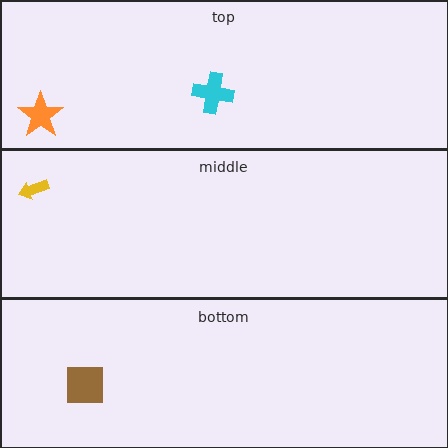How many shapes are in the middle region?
1.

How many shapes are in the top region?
2.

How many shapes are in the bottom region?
1.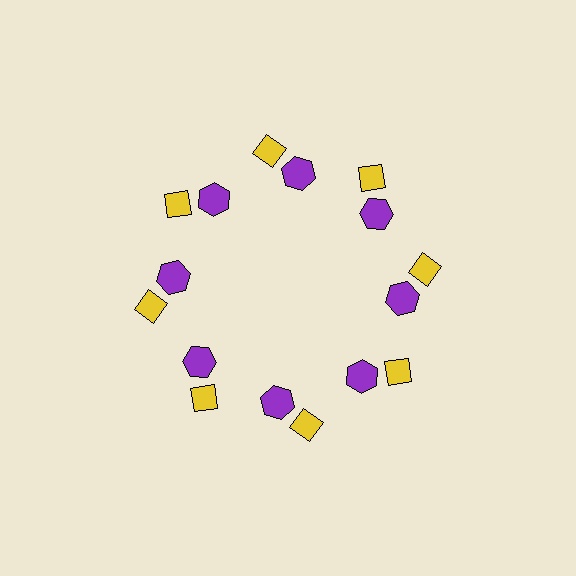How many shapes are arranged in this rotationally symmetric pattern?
There are 16 shapes, arranged in 8 groups of 2.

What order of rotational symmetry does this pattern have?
This pattern has 8-fold rotational symmetry.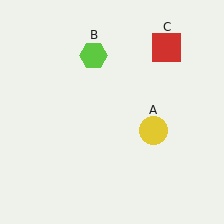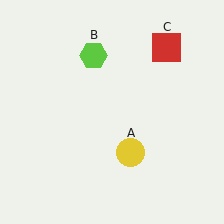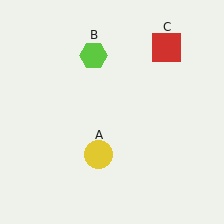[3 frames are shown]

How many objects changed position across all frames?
1 object changed position: yellow circle (object A).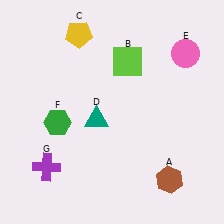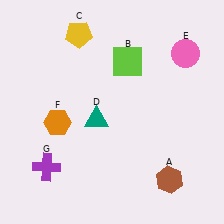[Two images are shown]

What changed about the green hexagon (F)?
In Image 1, F is green. In Image 2, it changed to orange.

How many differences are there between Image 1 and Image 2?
There is 1 difference between the two images.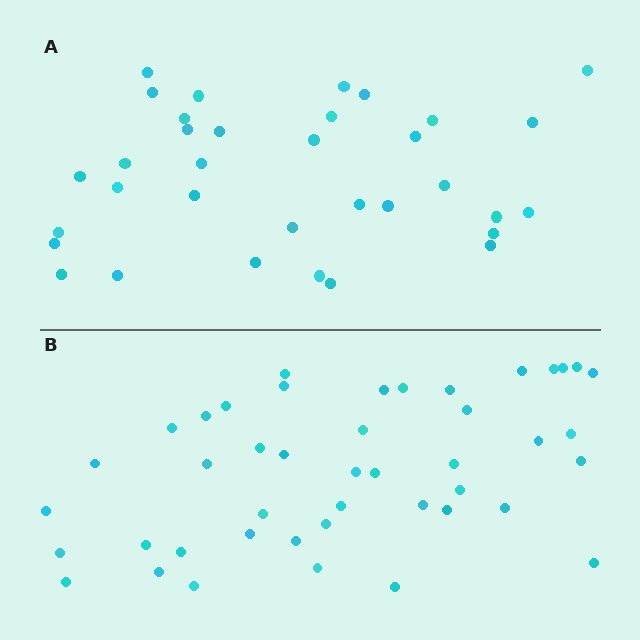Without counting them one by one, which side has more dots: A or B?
Region B (the bottom region) has more dots.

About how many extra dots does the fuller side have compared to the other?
Region B has roughly 10 or so more dots than region A.